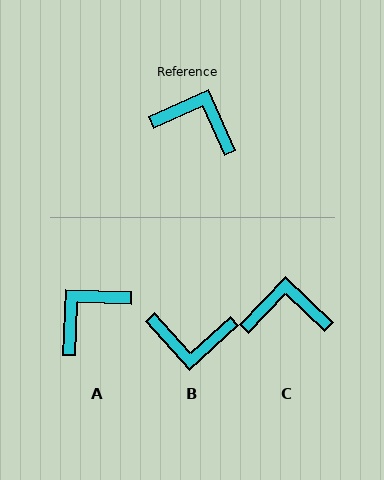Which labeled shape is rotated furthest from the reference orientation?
B, about 162 degrees away.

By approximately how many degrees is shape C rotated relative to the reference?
Approximately 22 degrees counter-clockwise.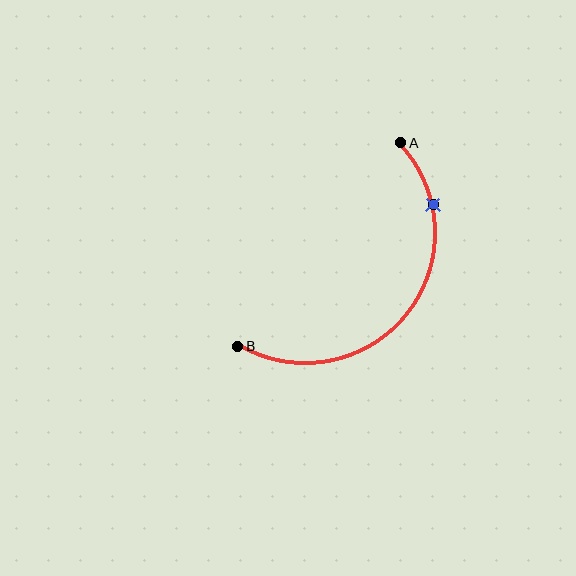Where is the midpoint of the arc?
The arc midpoint is the point on the curve farthest from the straight line joining A and B. It sits below and to the right of that line.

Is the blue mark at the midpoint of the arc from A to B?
No. The blue mark lies on the arc but is closer to endpoint A. The arc midpoint would be at the point on the curve equidistant along the arc from both A and B.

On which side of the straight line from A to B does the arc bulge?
The arc bulges below and to the right of the straight line connecting A and B.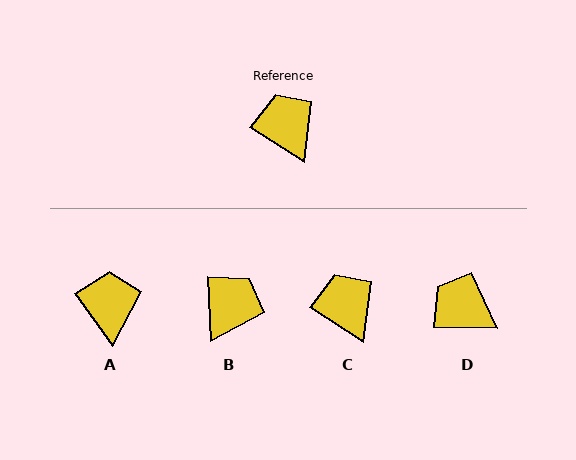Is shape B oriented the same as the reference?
No, it is off by about 54 degrees.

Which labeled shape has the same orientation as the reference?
C.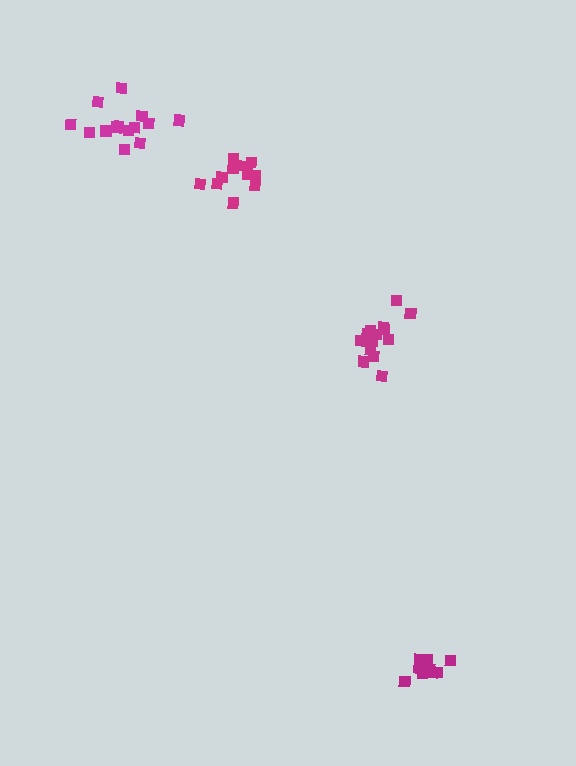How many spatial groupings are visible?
There are 4 spatial groupings.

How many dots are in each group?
Group 1: 14 dots, Group 2: 15 dots, Group 3: 12 dots, Group 4: 10 dots (51 total).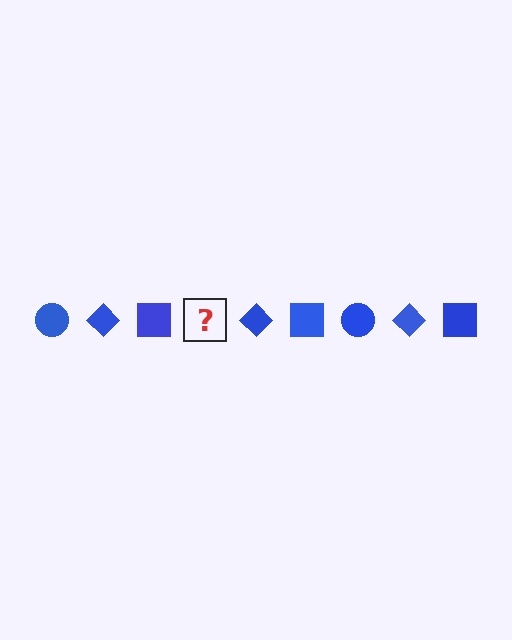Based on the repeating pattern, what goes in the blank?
The blank should be a blue circle.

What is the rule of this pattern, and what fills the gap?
The rule is that the pattern cycles through circle, diamond, square shapes in blue. The gap should be filled with a blue circle.